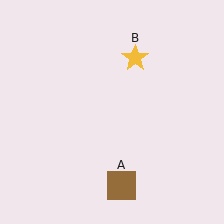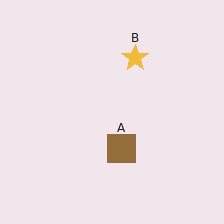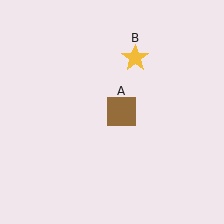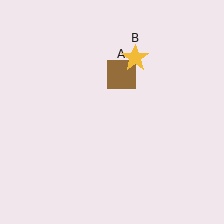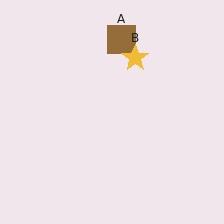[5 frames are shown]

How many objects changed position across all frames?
1 object changed position: brown square (object A).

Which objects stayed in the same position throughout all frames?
Yellow star (object B) remained stationary.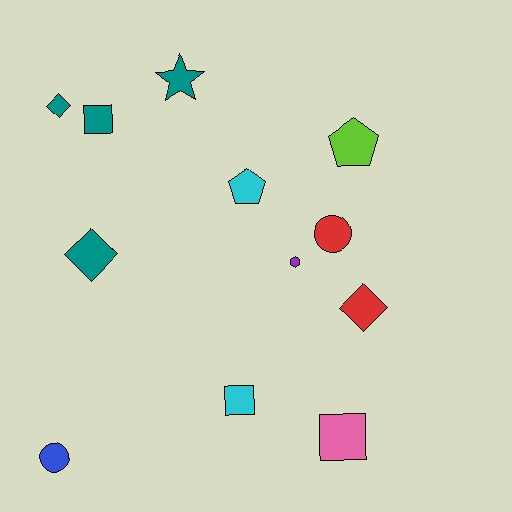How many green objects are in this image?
There are no green objects.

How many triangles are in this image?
There are no triangles.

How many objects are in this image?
There are 12 objects.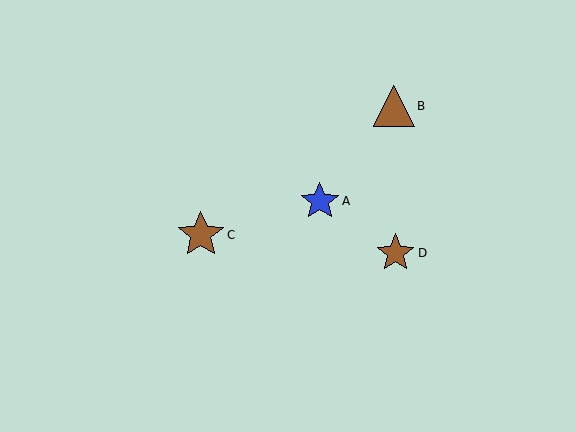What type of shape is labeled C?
Shape C is a brown star.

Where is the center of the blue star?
The center of the blue star is at (320, 201).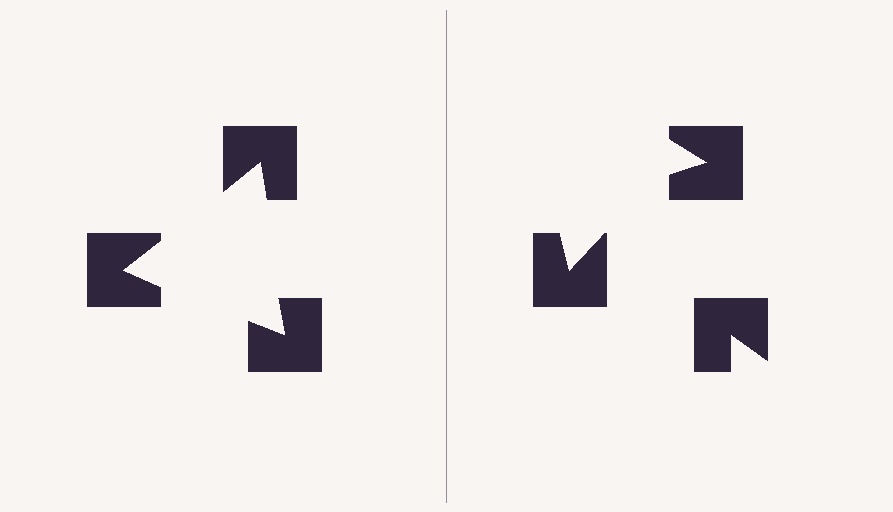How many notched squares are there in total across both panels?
6 — 3 on each side.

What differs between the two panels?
The notched squares are positioned identically on both sides; only the wedge orientations differ. On the left they align to a triangle; on the right they are misaligned.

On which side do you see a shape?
An illusory triangle appears on the left side. On the right side the wedge cuts are rotated, so no coherent shape forms.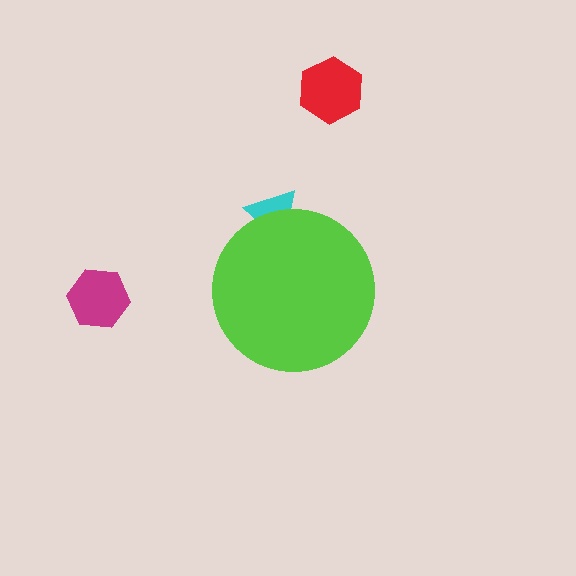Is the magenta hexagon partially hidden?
No, the magenta hexagon is fully visible.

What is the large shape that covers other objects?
A lime circle.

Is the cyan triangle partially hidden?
Yes, the cyan triangle is partially hidden behind the lime circle.